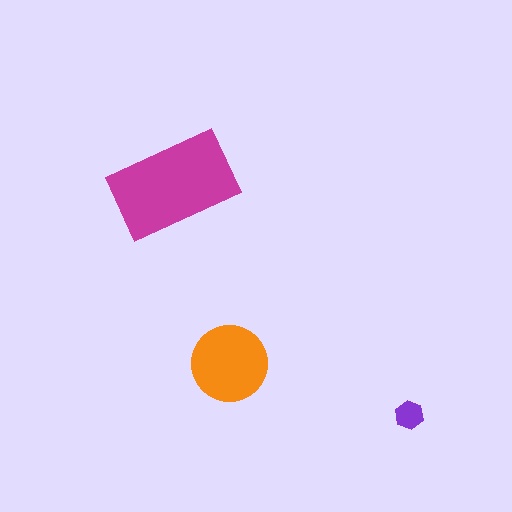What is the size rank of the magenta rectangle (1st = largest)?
1st.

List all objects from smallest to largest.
The purple hexagon, the orange circle, the magenta rectangle.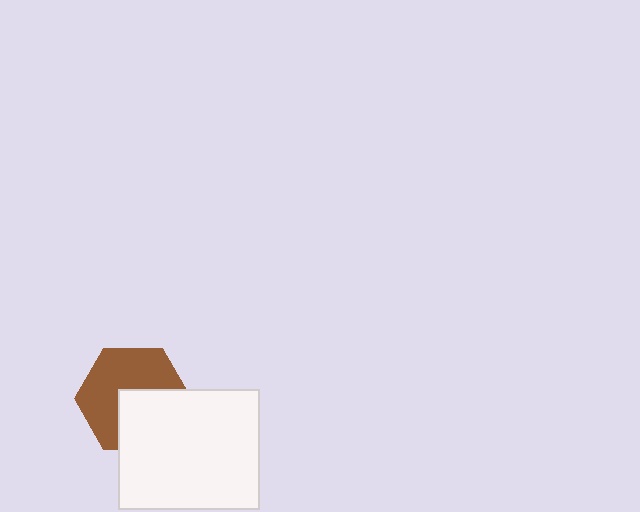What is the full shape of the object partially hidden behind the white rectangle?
The partially hidden object is a brown hexagon.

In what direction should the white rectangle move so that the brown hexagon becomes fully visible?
The white rectangle should move toward the lower-right. That is the shortest direction to clear the overlap and leave the brown hexagon fully visible.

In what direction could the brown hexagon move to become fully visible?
The brown hexagon could move toward the upper-left. That would shift it out from behind the white rectangle entirely.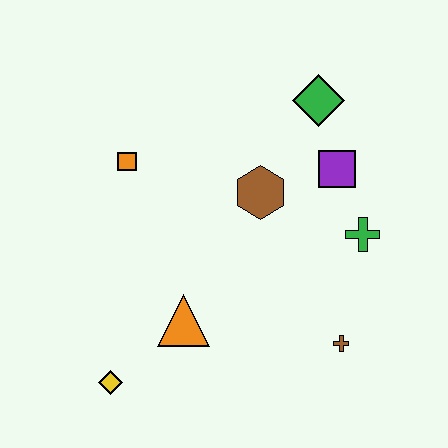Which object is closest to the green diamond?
The purple square is closest to the green diamond.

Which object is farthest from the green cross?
The yellow diamond is farthest from the green cross.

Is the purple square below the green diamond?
Yes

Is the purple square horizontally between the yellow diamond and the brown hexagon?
No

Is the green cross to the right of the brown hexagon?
Yes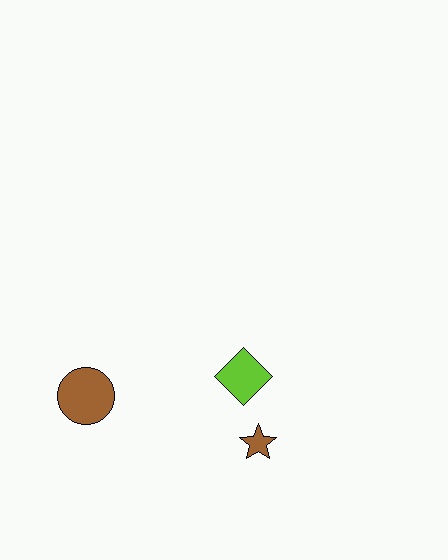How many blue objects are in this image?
There are no blue objects.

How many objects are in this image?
There are 3 objects.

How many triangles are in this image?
There are no triangles.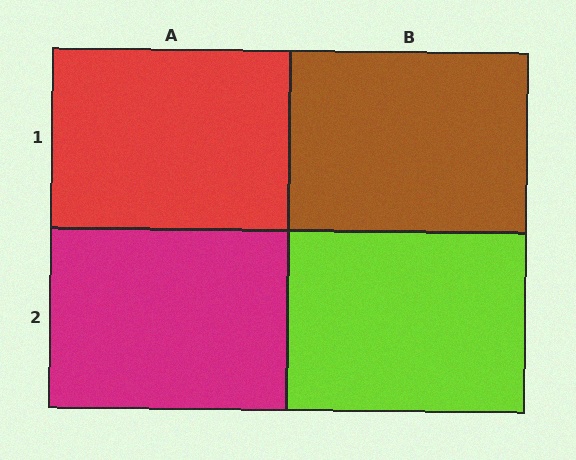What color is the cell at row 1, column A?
Red.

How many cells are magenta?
1 cell is magenta.